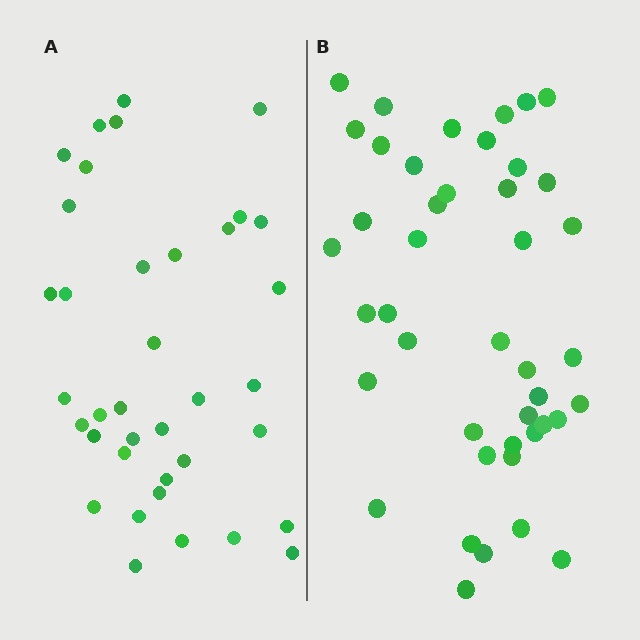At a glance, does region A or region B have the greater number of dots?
Region B (the right region) has more dots.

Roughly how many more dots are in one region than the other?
Region B has about 6 more dots than region A.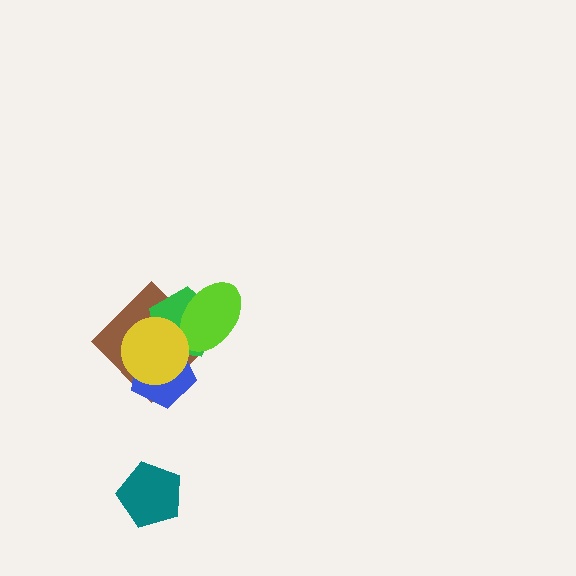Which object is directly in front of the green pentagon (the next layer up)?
The lime ellipse is directly in front of the green pentagon.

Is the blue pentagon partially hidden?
Yes, it is partially covered by another shape.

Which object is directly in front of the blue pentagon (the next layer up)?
The green pentagon is directly in front of the blue pentagon.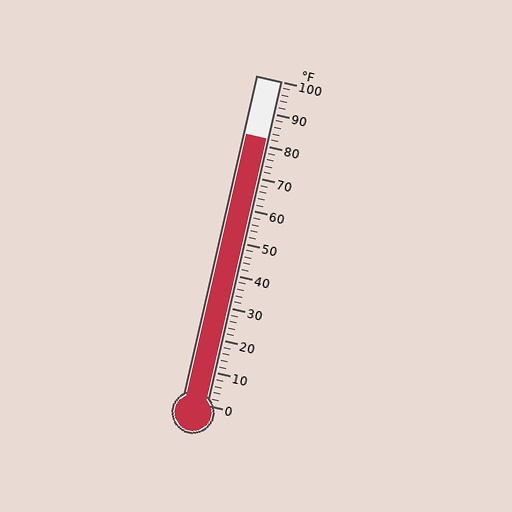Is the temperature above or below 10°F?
The temperature is above 10°F.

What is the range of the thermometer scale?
The thermometer scale ranges from 0°F to 100°F.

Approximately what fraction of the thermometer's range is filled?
The thermometer is filled to approximately 80% of its range.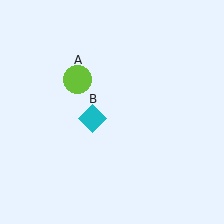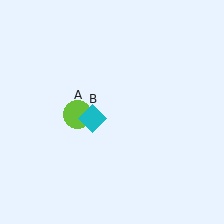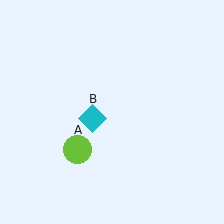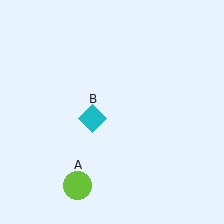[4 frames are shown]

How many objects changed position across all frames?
1 object changed position: lime circle (object A).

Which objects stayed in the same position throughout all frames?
Cyan diamond (object B) remained stationary.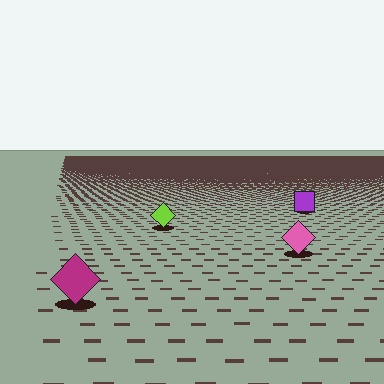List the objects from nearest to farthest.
From nearest to farthest: the magenta diamond, the pink diamond, the lime diamond, the purple square.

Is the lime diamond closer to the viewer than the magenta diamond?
No. The magenta diamond is closer — you can tell from the texture gradient: the ground texture is coarser near it.